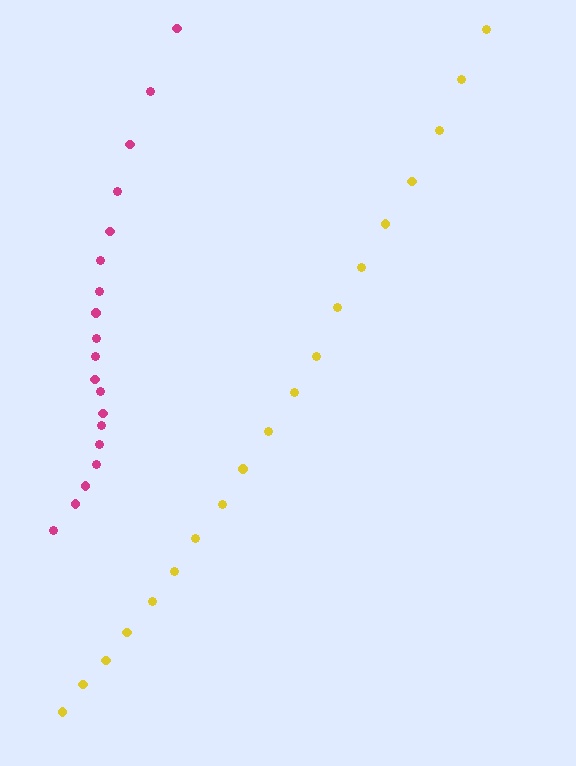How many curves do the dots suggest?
There are 2 distinct paths.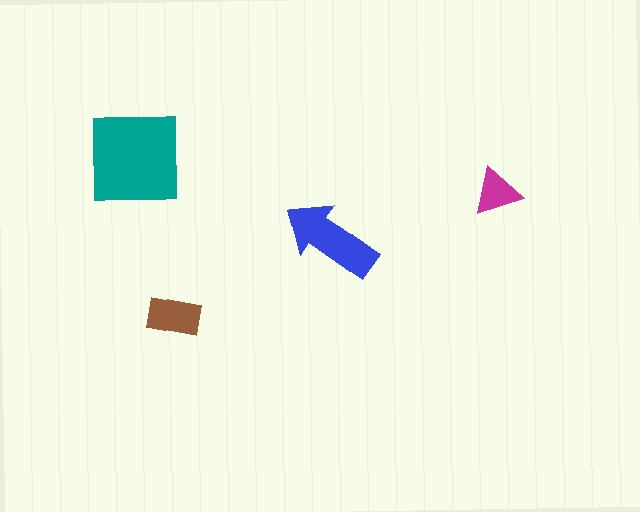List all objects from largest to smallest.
The teal square, the blue arrow, the brown rectangle, the magenta triangle.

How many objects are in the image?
There are 4 objects in the image.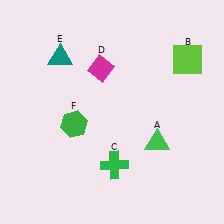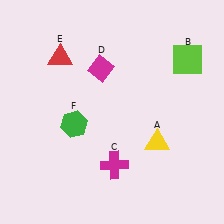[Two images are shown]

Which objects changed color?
A changed from green to yellow. C changed from green to magenta. E changed from teal to red.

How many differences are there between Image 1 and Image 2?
There are 3 differences between the two images.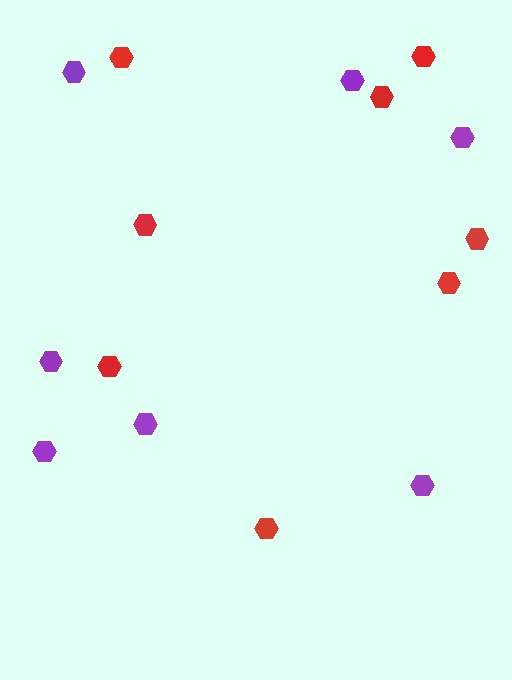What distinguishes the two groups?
There are 2 groups: one group of purple hexagons (7) and one group of red hexagons (8).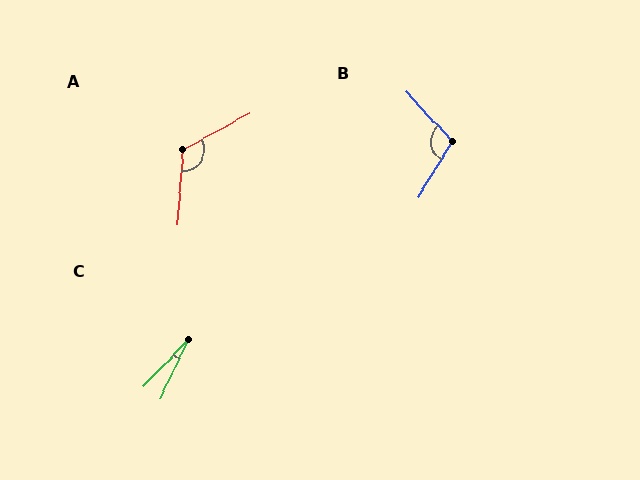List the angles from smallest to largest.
C (18°), B (105°), A (122°).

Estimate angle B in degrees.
Approximately 105 degrees.